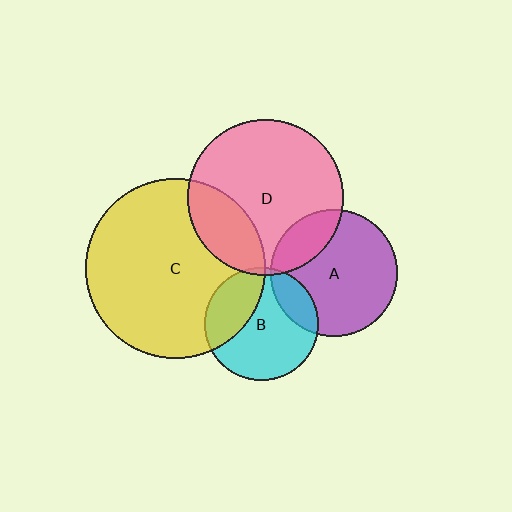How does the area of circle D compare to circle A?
Approximately 1.5 times.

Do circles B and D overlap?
Yes.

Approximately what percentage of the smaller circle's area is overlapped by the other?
Approximately 5%.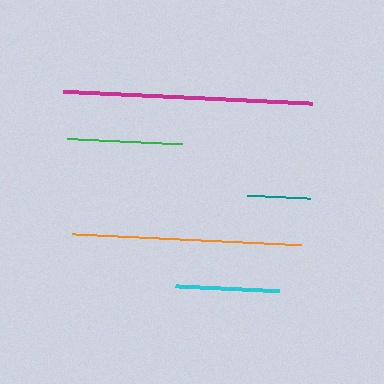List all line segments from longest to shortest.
From longest to shortest: magenta, orange, green, cyan, teal.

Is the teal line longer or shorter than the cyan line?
The cyan line is longer than the teal line.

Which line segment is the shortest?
The teal line is the shortest at approximately 63 pixels.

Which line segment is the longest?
The magenta line is the longest at approximately 251 pixels.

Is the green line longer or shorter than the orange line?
The orange line is longer than the green line.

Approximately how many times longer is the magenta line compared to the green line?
The magenta line is approximately 2.2 times the length of the green line.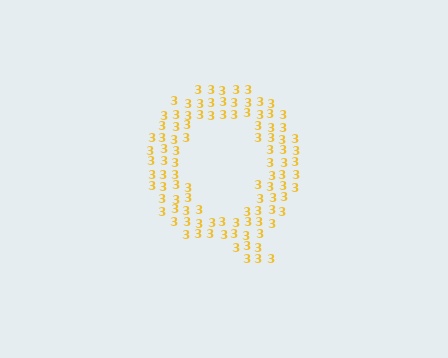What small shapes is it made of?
It is made of small digit 3's.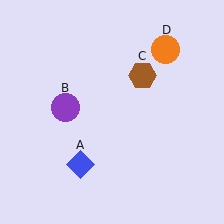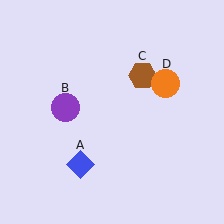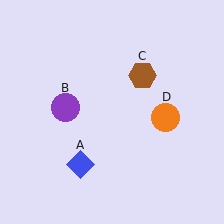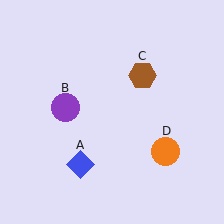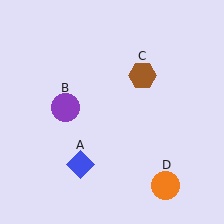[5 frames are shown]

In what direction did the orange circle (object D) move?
The orange circle (object D) moved down.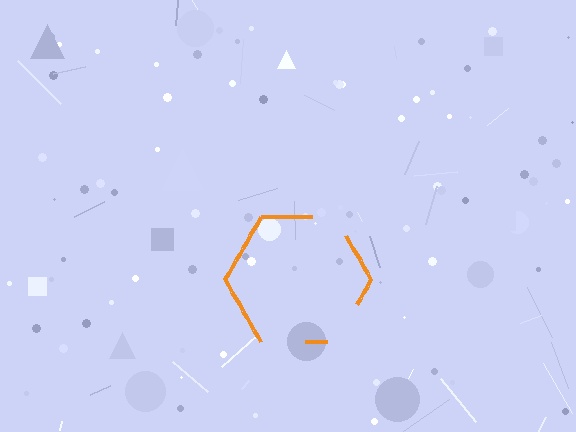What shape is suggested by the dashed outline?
The dashed outline suggests a hexagon.